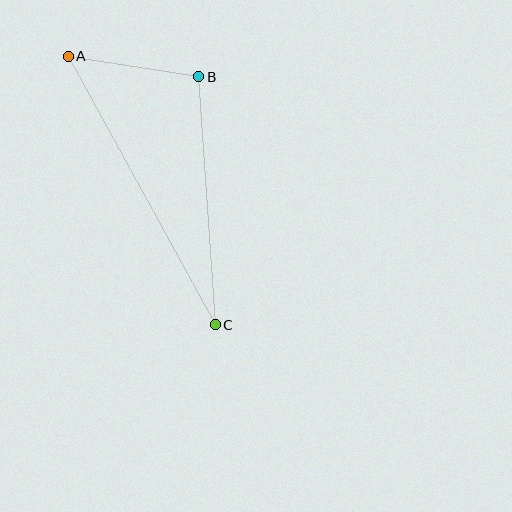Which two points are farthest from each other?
Points A and C are farthest from each other.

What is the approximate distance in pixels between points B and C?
The distance between B and C is approximately 249 pixels.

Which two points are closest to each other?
Points A and B are closest to each other.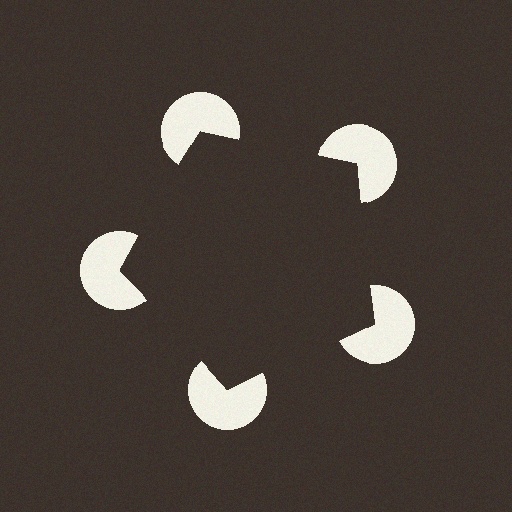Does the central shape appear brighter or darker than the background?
It typically appears slightly darker than the background, even though no actual brightness change is drawn.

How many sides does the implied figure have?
5 sides.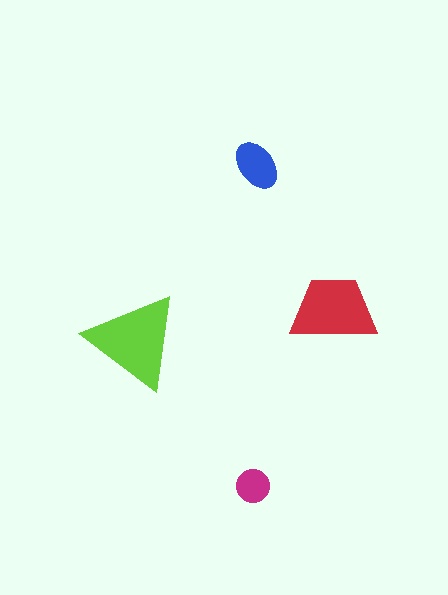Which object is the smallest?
The magenta circle.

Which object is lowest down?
The magenta circle is bottommost.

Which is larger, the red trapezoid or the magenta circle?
The red trapezoid.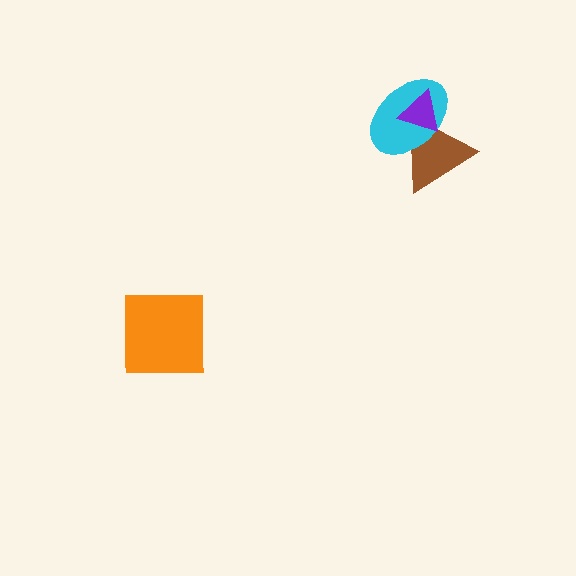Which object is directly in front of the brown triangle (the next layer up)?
The cyan ellipse is directly in front of the brown triangle.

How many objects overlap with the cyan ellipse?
2 objects overlap with the cyan ellipse.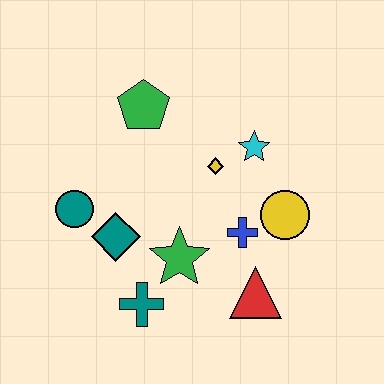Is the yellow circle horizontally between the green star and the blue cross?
No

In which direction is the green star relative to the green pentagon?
The green star is below the green pentagon.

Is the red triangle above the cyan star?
No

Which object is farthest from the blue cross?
The teal circle is farthest from the blue cross.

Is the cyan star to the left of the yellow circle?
Yes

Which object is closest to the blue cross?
The yellow circle is closest to the blue cross.